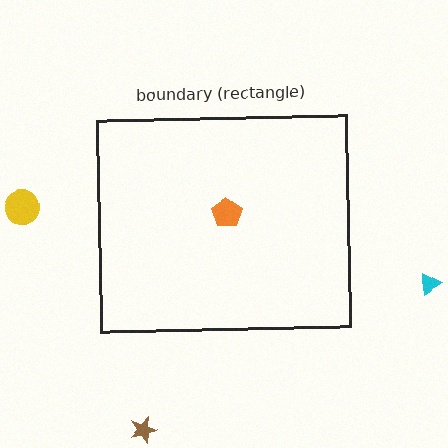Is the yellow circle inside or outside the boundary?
Outside.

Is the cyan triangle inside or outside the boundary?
Outside.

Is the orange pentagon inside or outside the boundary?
Inside.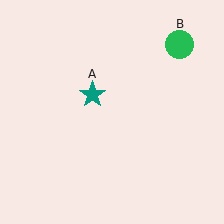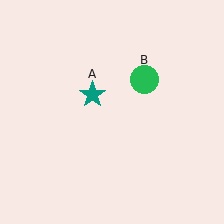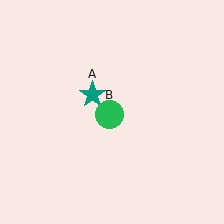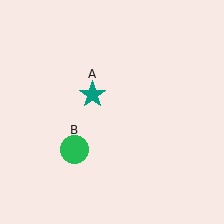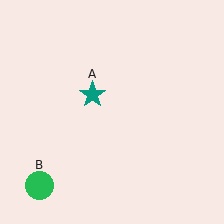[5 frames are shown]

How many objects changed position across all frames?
1 object changed position: green circle (object B).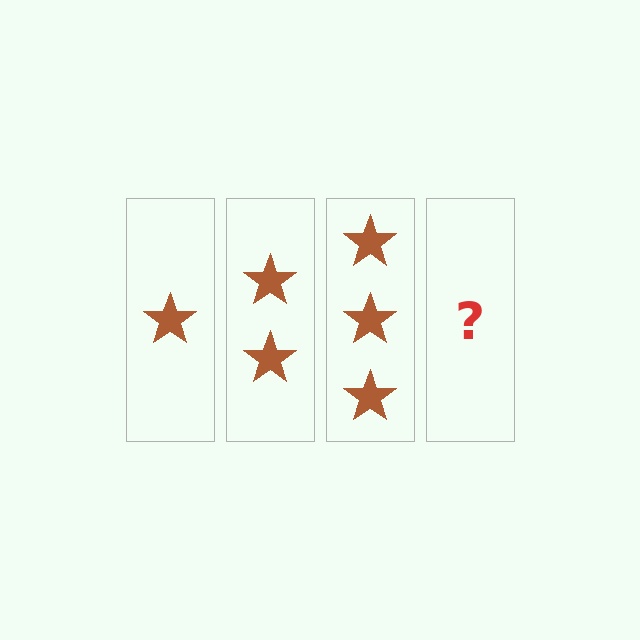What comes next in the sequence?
The next element should be 4 stars.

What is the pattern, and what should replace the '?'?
The pattern is that each step adds one more star. The '?' should be 4 stars.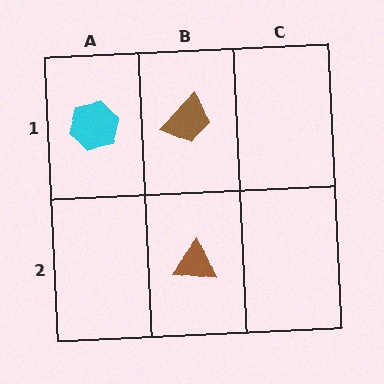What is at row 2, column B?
A brown triangle.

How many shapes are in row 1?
2 shapes.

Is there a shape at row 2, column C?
No, that cell is empty.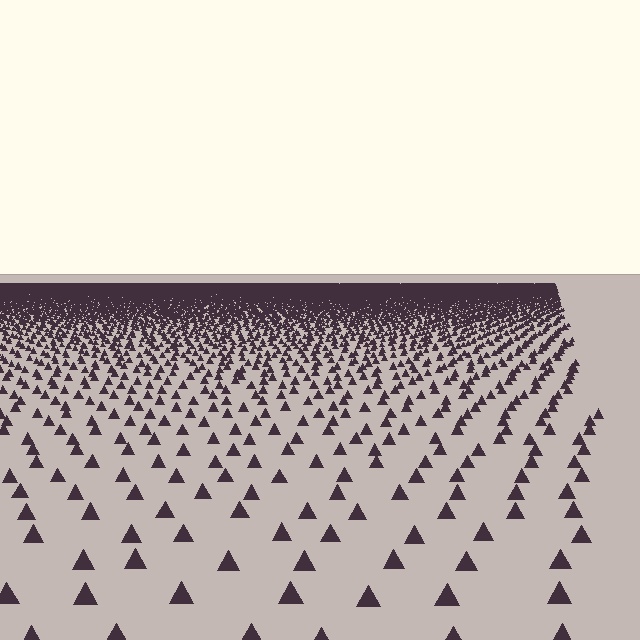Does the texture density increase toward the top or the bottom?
Density increases toward the top.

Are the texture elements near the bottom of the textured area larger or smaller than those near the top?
Larger. Near the bottom, elements are closer to the viewer and appear at a bigger on-screen size.